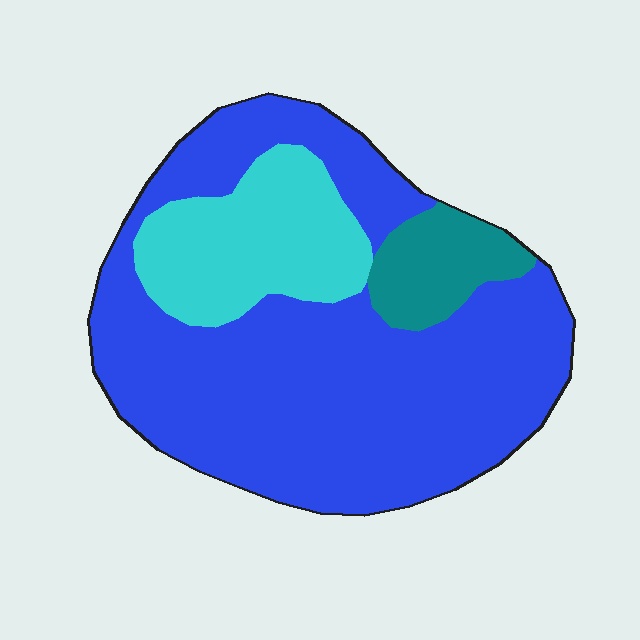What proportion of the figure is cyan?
Cyan covers around 20% of the figure.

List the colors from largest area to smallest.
From largest to smallest: blue, cyan, teal.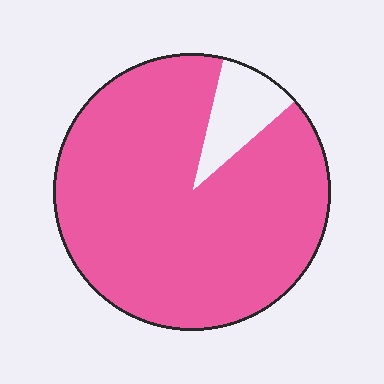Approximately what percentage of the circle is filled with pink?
Approximately 90%.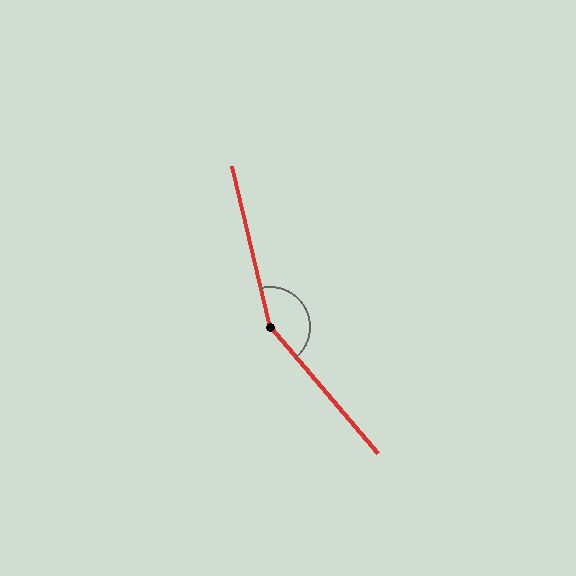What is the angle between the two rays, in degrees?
Approximately 153 degrees.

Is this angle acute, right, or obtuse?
It is obtuse.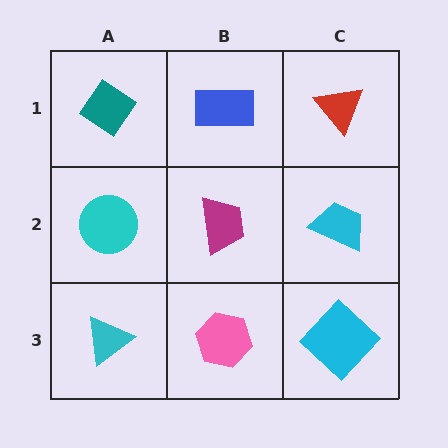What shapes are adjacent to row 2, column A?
A teal diamond (row 1, column A), a cyan triangle (row 3, column A), a magenta trapezoid (row 2, column B).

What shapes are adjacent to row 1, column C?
A cyan trapezoid (row 2, column C), a blue rectangle (row 1, column B).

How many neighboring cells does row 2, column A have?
3.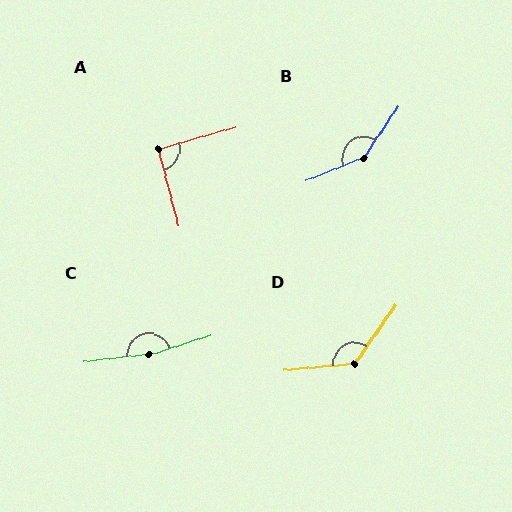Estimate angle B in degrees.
Approximately 146 degrees.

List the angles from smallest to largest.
A (91°), D (130°), B (146°), C (169°).